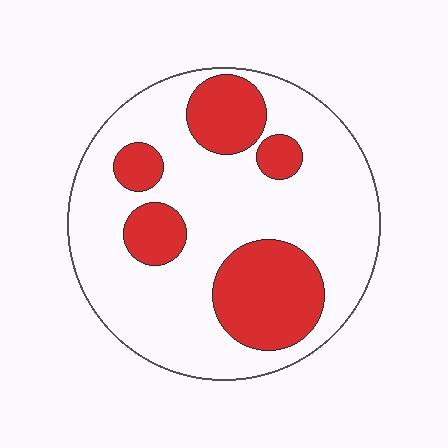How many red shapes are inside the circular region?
5.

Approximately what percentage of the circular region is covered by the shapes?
Approximately 30%.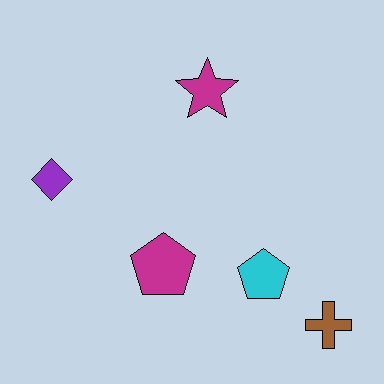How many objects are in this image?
There are 5 objects.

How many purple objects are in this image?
There is 1 purple object.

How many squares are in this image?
There are no squares.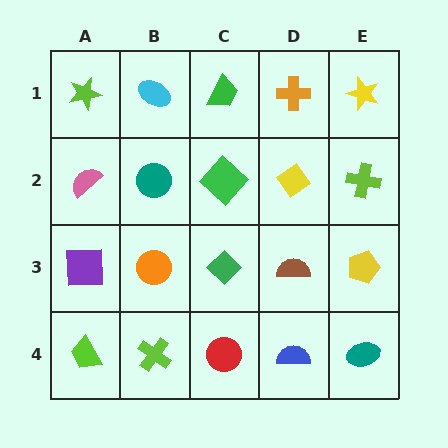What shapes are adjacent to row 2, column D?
An orange cross (row 1, column D), a brown semicircle (row 3, column D), a green diamond (row 2, column C), a lime cross (row 2, column E).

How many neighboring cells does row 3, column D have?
4.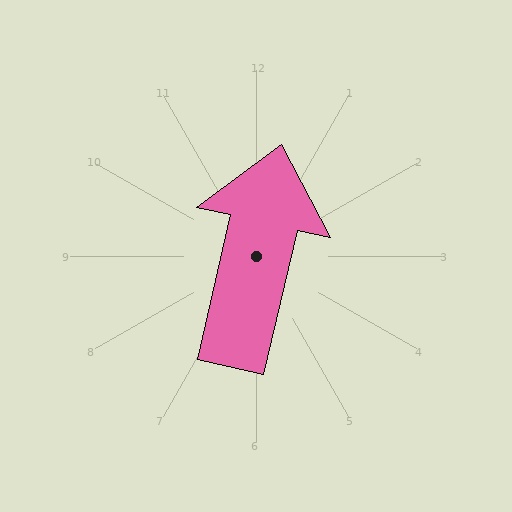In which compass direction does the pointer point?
North.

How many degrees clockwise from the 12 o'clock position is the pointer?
Approximately 13 degrees.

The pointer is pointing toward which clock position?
Roughly 12 o'clock.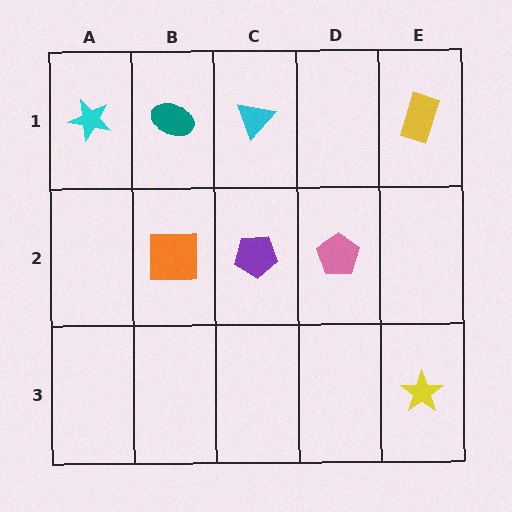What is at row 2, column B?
An orange square.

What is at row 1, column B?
A teal ellipse.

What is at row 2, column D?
A pink pentagon.